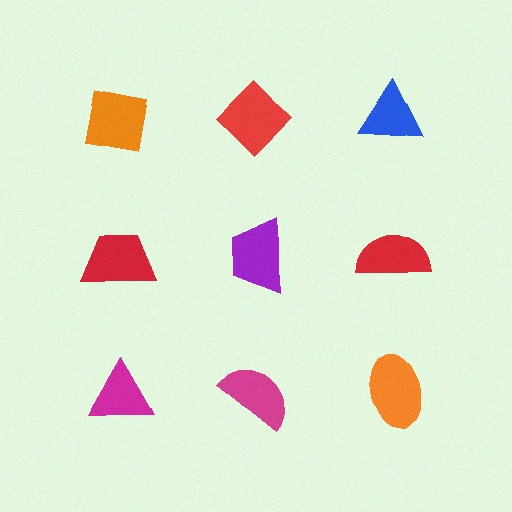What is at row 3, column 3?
An orange ellipse.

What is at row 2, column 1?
A red trapezoid.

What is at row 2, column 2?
A purple trapezoid.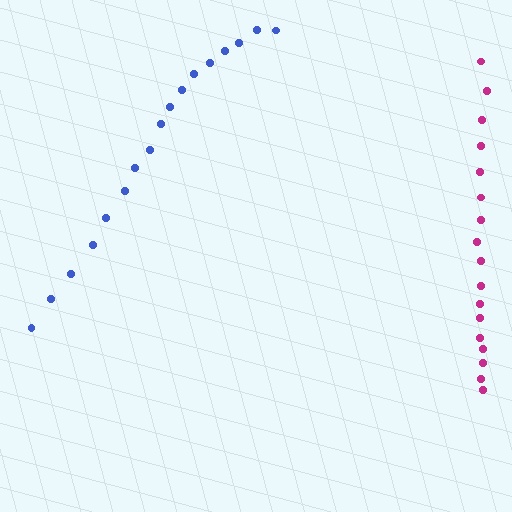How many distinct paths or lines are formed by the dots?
There are 2 distinct paths.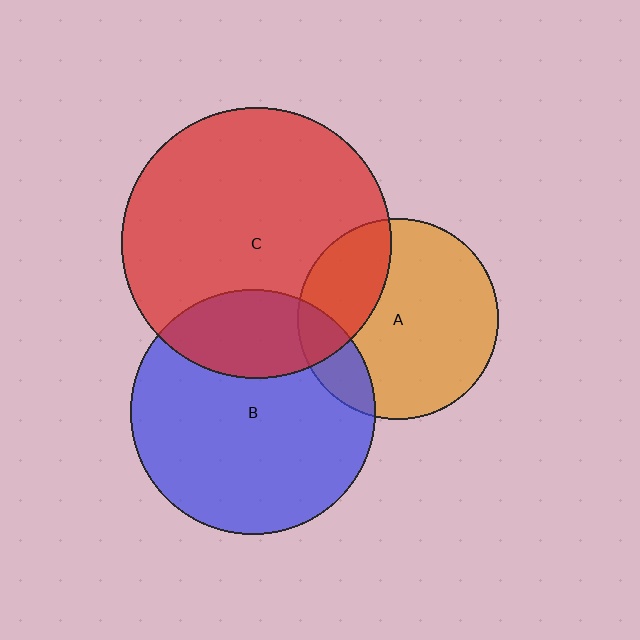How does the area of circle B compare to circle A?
Approximately 1.5 times.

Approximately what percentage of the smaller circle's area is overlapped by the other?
Approximately 15%.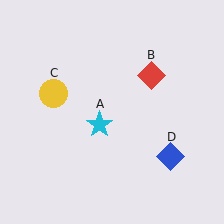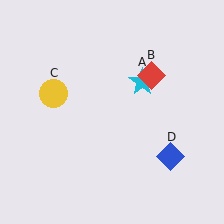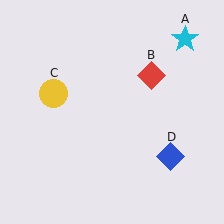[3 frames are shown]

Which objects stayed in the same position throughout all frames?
Red diamond (object B) and yellow circle (object C) and blue diamond (object D) remained stationary.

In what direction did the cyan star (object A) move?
The cyan star (object A) moved up and to the right.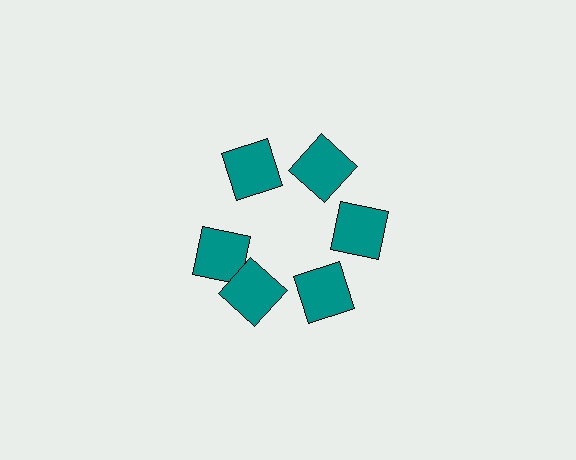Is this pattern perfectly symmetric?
No. The 6 teal squares are arranged in a ring, but one element near the 9 o'clock position is rotated out of alignment along the ring, breaking the 6-fold rotational symmetry.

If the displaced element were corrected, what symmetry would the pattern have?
It would have 6-fold rotational symmetry — the pattern would map onto itself every 60 degrees.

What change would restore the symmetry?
The symmetry would be restored by rotating it back into even spacing with its neighbors so that all 6 squares sit at equal angles and equal distance from the center.